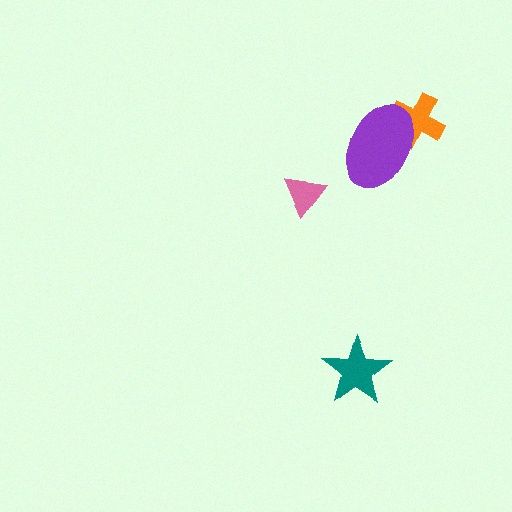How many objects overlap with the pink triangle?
0 objects overlap with the pink triangle.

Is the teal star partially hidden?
No, no other shape covers it.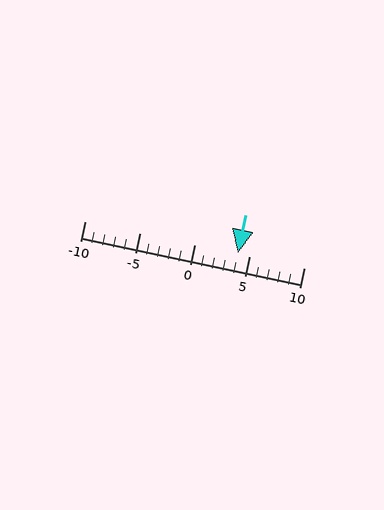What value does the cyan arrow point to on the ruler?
The cyan arrow points to approximately 4.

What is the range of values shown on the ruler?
The ruler shows values from -10 to 10.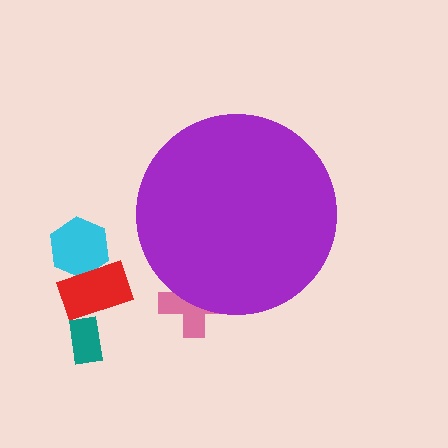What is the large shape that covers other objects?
A purple circle.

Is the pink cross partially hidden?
Yes, the pink cross is partially hidden behind the purple circle.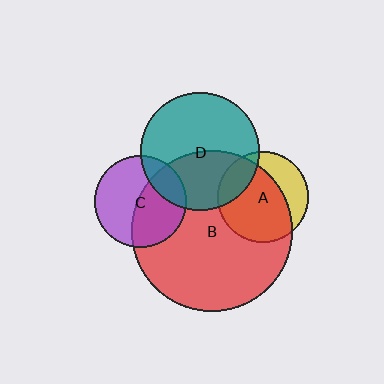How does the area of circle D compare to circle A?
Approximately 1.7 times.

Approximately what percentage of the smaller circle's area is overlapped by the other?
Approximately 20%.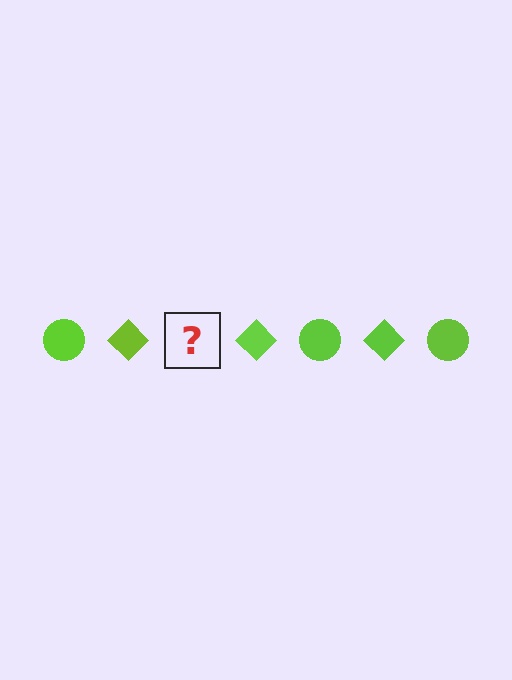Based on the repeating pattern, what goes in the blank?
The blank should be a lime circle.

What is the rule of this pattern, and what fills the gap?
The rule is that the pattern cycles through circle, diamond shapes in lime. The gap should be filled with a lime circle.